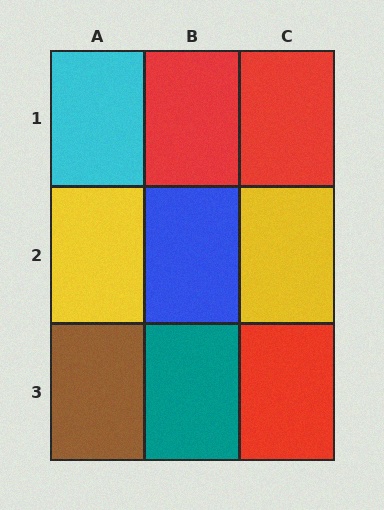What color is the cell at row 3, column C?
Red.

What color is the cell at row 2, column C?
Yellow.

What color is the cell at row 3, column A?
Brown.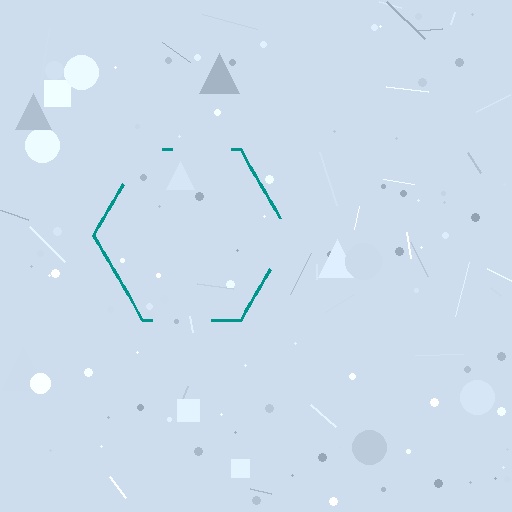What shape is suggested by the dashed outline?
The dashed outline suggests a hexagon.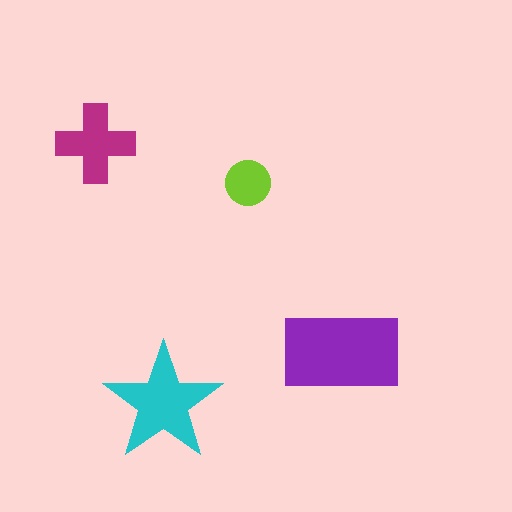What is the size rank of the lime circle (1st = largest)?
4th.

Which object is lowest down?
The cyan star is bottommost.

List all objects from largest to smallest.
The purple rectangle, the cyan star, the magenta cross, the lime circle.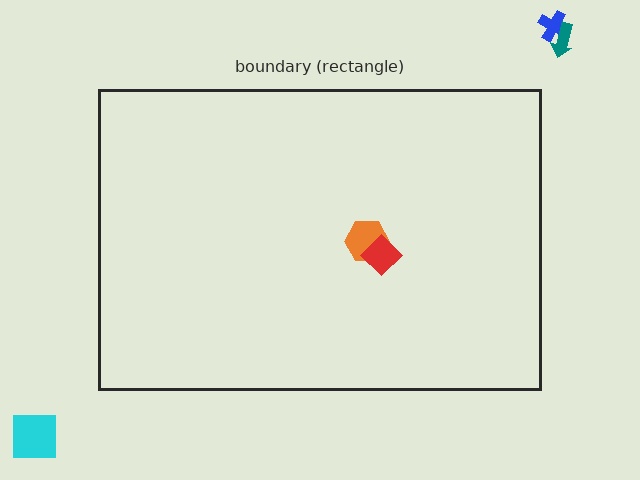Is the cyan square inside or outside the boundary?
Outside.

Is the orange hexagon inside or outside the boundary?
Inside.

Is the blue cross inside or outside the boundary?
Outside.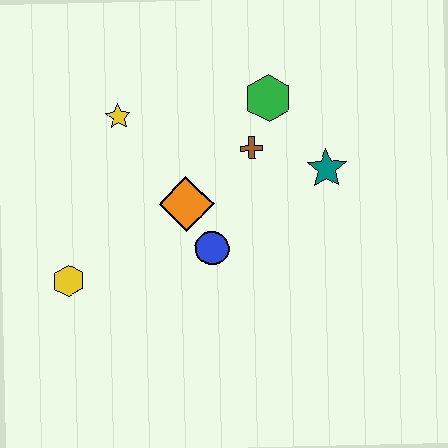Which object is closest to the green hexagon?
The brown cross is closest to the green hexagon.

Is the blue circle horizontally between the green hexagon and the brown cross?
No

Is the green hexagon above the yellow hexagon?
Yes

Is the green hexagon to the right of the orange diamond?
Yes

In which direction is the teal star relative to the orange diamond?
The teal star is to the right of the orange diamond.